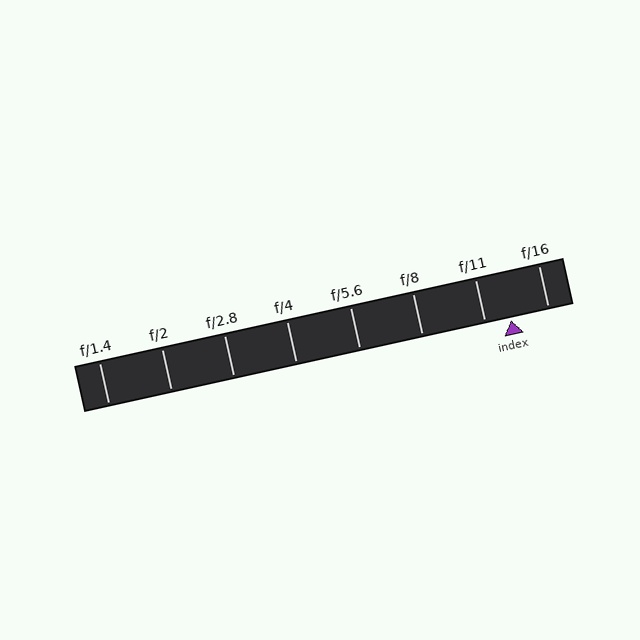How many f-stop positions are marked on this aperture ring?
There are 8 f-stop positions marked.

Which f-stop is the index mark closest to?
The index mark is closest to f/11.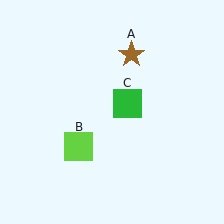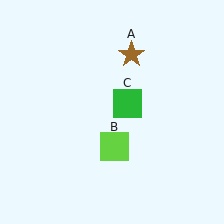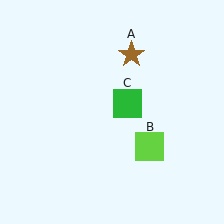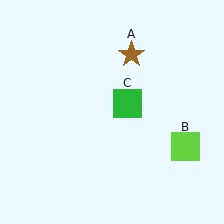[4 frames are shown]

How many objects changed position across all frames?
1 object changed position: lime square (object B).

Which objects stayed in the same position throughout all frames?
Brown star (object A) and green square (object C) remained stationary.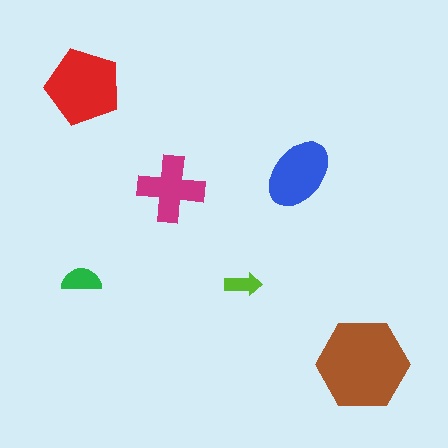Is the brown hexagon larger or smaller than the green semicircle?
Larger.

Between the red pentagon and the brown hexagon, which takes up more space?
The brown hexagon.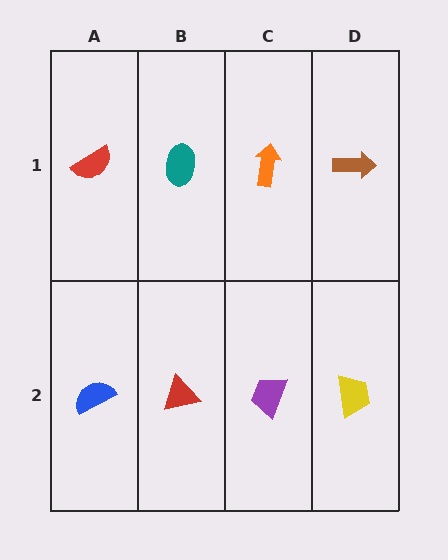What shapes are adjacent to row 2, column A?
A red semicircle (row 1, column A), a red triangle (row 2, column B).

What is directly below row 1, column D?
A yellow trapezoid.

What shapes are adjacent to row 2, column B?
A teal ellipse (row 1, column B), a blue semicircle (row 2, column A), a purple trapezoid (row 2, column C).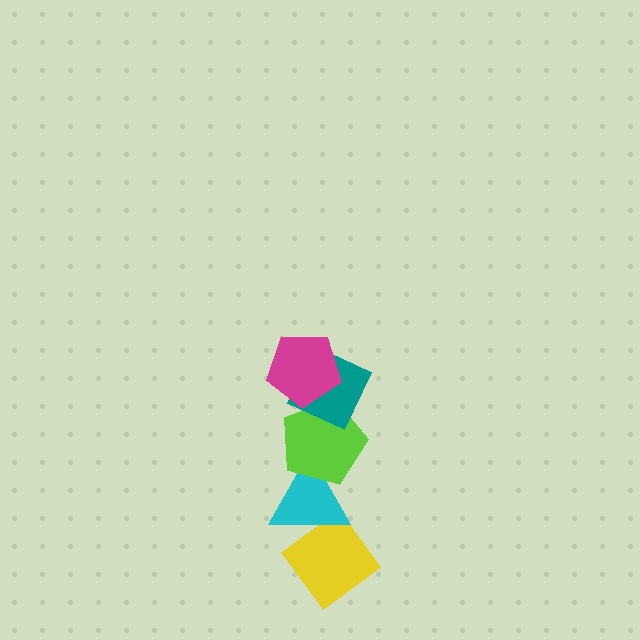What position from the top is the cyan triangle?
The cyan triangle is 4th from the top.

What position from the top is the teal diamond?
The teal diamond is 2nd from the top.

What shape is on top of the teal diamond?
The magenta pentagon is on top of the teal diamond.